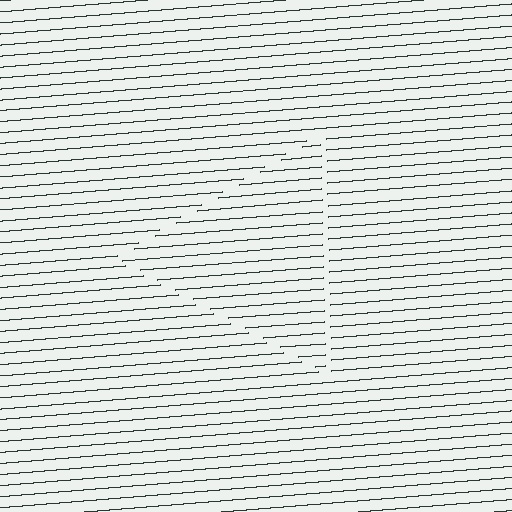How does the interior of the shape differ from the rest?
The interior of the shape contains the same grating, shifted by half a period — the contour is defined by the phase discontinuity where line-ends from the inner and outer gratings abut.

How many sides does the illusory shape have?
3 sides — the line-ends trace a triangle.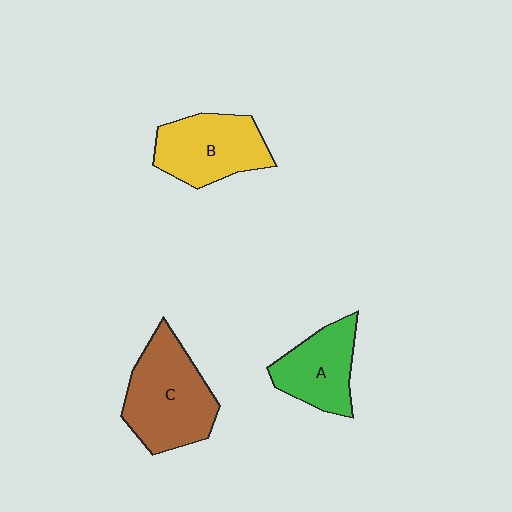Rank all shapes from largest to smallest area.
From largest to smallest: C (brown), B (yellow), A (green).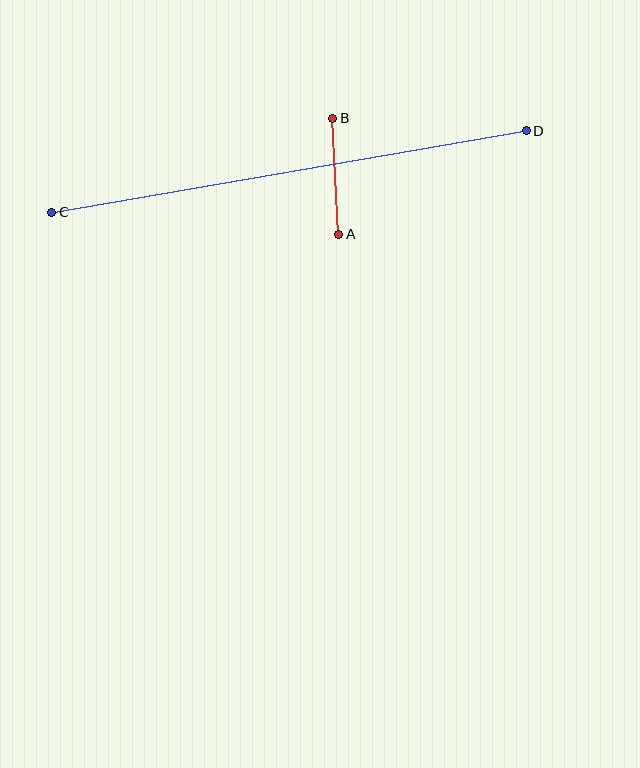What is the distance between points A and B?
The distance is approximately 116 pixels.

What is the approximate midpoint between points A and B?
The midpoint is at approximately (336, 176) pixels.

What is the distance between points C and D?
The distance is approximately 481 pixels.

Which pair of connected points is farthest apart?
Points C and D are farthest apart.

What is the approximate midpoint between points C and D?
The midpoint is at approximately (289, 172) pixels.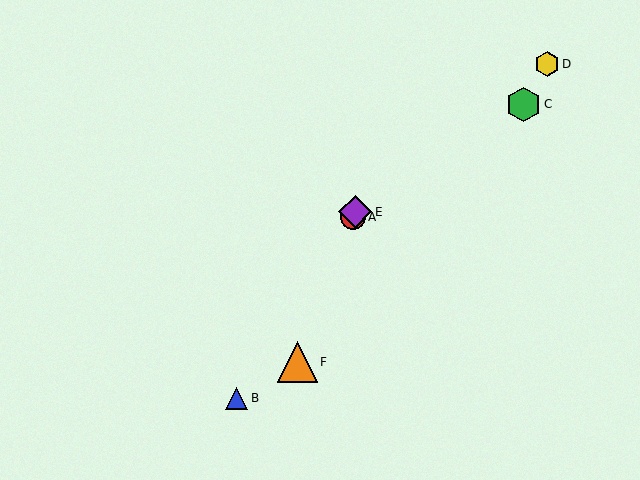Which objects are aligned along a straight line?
Objects A, E, F are aligned along a straight line.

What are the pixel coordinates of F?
Object F is at (297, 362).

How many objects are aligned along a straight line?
3 objects (A, E, F) are aligned along a straight line.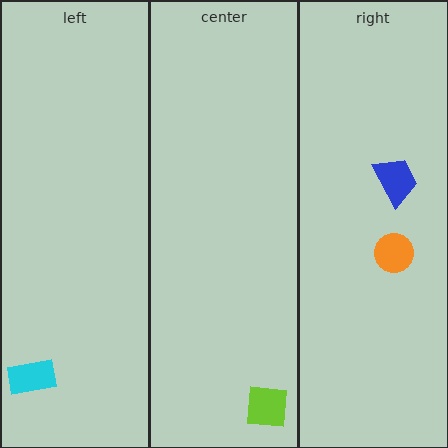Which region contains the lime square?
The center region.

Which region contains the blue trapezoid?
The right region.